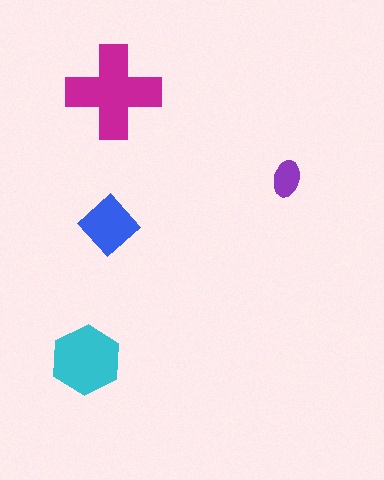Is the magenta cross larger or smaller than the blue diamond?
Larger.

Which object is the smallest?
The purple ellipse.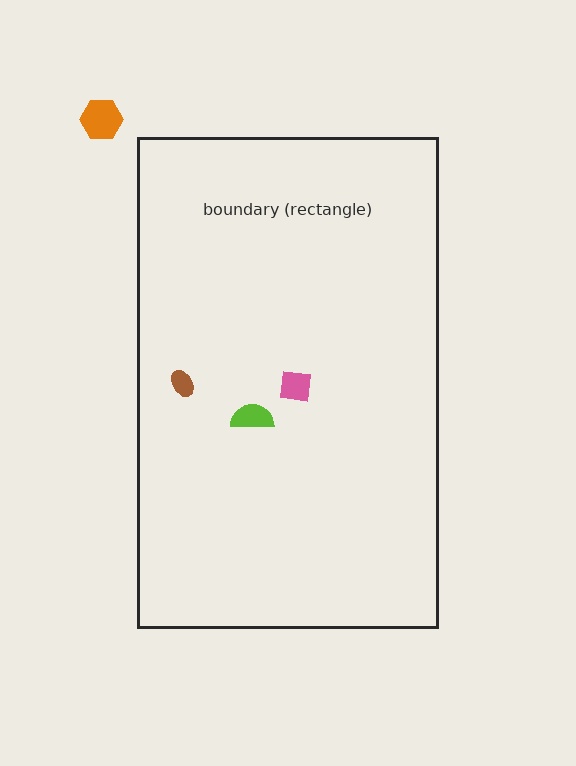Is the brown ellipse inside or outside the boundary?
Inside.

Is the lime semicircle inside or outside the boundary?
Inside.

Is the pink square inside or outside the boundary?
Inside.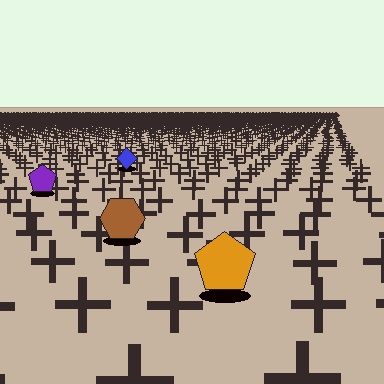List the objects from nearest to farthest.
From nearest to farthest: the orange pentagon, the brown hexagon, the purple pentagon, the blue diamond.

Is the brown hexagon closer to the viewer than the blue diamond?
Yes. The brown hexagon is closer — you can tell from the texture gradient: the ground texture is coarser near it.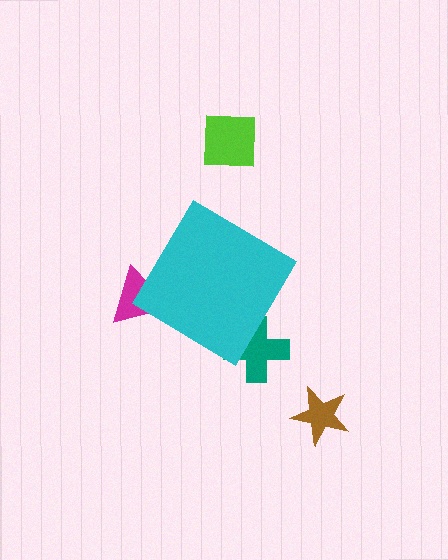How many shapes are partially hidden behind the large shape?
2 shapes are partially hidden.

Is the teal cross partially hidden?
Yes, the teal cross is partially hidden behind the cyan diamond.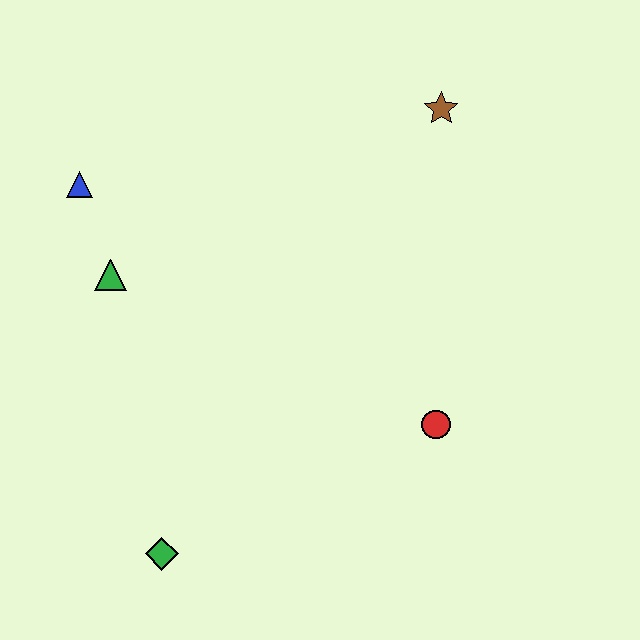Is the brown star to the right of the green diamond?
Yes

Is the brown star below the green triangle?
No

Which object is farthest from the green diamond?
The brown star is farthest from the green diamond.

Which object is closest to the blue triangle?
The green triangle is closest to the blue triangle.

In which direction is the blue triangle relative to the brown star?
The blue triangle is to the left of the brown star.